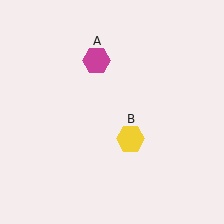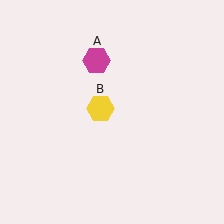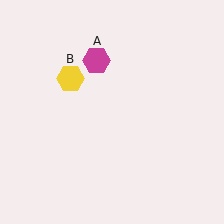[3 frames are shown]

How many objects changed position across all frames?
1 object changed position: yellow hexagon (object B).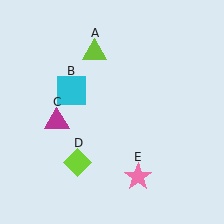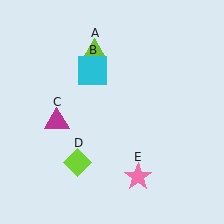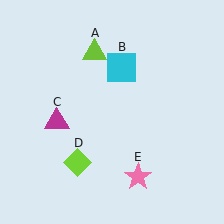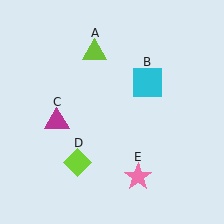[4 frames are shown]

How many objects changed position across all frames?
1 object changed position: cyan square (object B).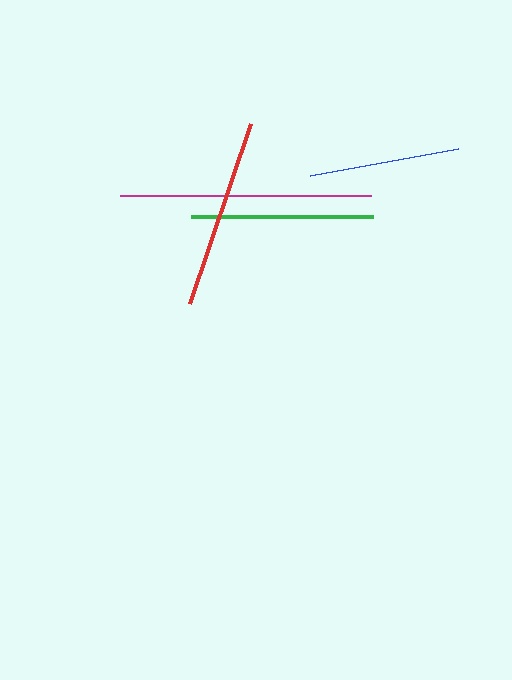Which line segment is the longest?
The magenta line is the longest at approximately 251 pixels.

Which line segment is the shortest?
The blue line is the shortest at approximately 150 pixels.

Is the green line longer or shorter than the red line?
The red line is longer than the green line.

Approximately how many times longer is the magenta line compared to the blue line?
The magenta line is approximately 1.7 times the length of the blue line.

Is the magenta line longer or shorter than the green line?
The magenta line is longer than the green line.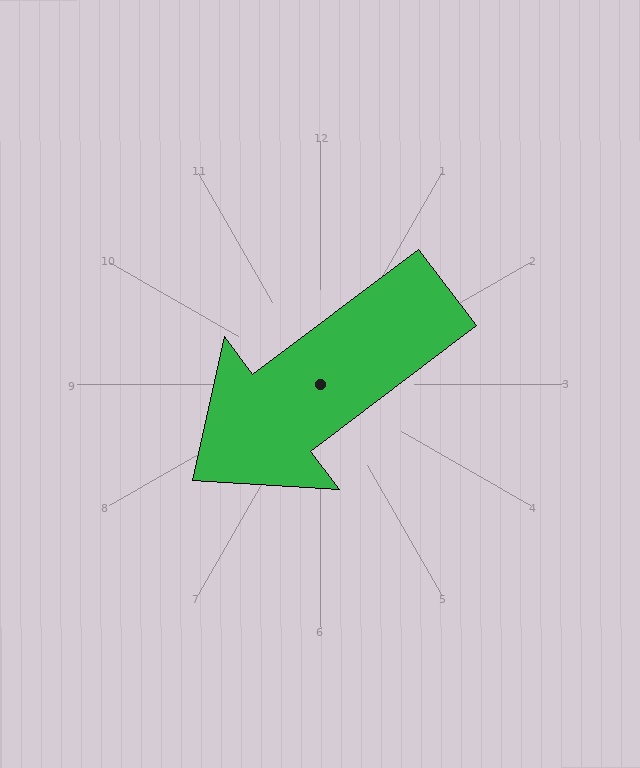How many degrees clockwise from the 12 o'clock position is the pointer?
Approximately 233 degrees.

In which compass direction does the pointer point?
Southwest.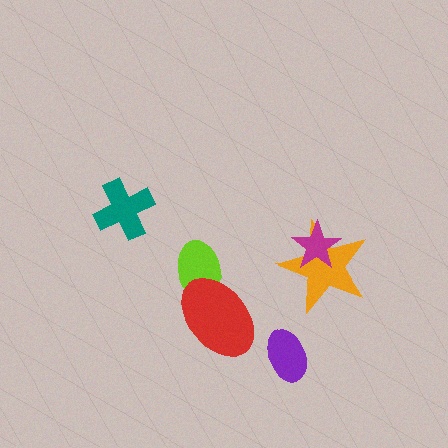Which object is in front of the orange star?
The magenta star is in front of the orange star.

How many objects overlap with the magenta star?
1 object overlaps with the magenta star.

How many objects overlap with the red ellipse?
1 object overlaps with the red ellipse.